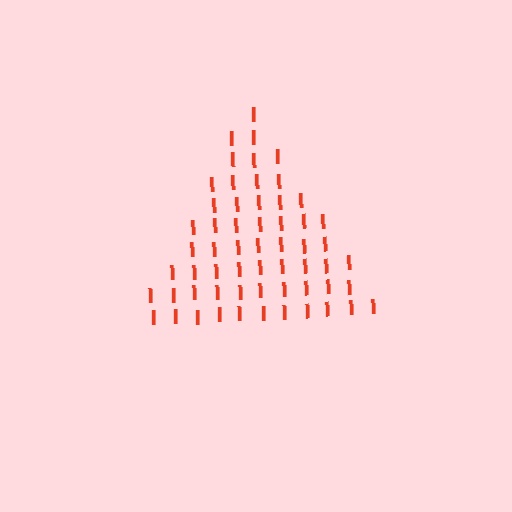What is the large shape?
The large shape is a triangle.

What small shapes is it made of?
It is made of small letter I's.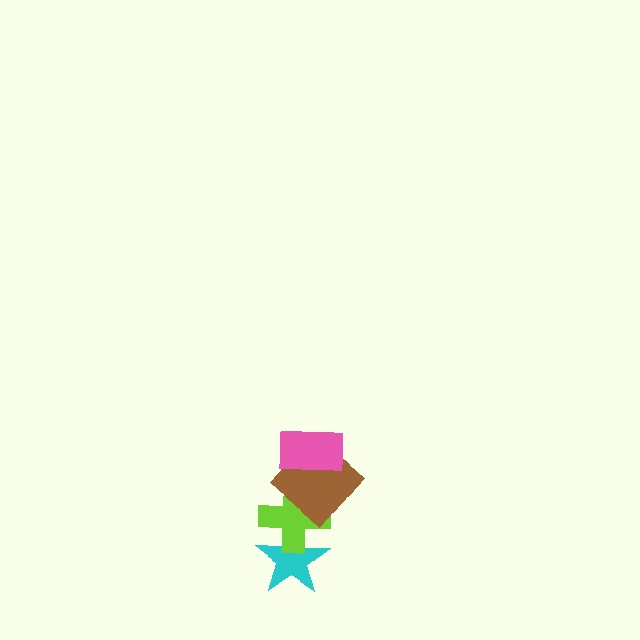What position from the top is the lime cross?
The lime cross is 3rd from the top.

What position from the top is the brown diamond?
The brown diamond is 2nd from the top.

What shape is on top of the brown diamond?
The pink rectangle is on top of the brown diamond.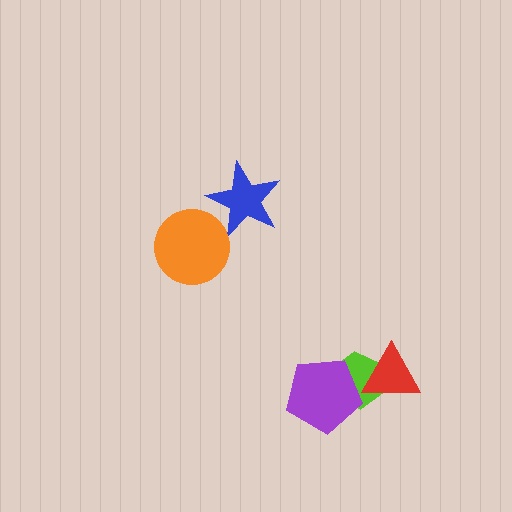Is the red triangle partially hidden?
No, no other shape covers it.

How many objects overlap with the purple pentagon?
1 object overlaps with the purple pentagon.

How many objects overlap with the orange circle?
0 objects overlap with the orange circle.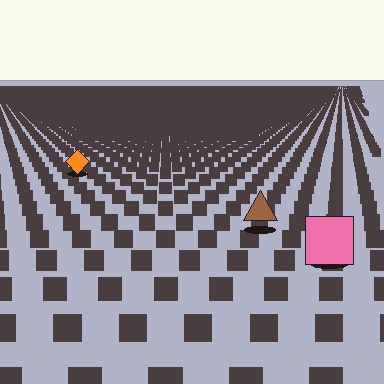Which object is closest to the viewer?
The pink square is closest. The texture marks near it are larger and more spread out.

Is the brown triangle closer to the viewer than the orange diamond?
Yes. The brown triangle is closer — you can tell from the texture gradient: the ground texture is coarser near it.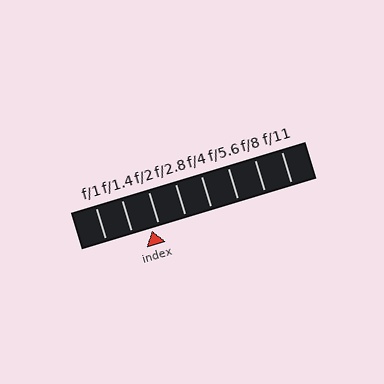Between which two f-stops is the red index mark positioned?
The index mark is between f/1.4 and f/2.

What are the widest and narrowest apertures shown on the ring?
The widest aperture shown is f/1 and the narrowest is f/11.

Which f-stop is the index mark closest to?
The index mark is closest to f/2.